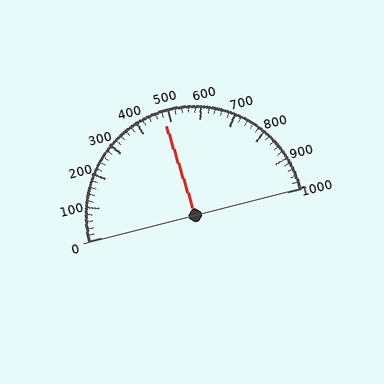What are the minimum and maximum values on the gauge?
The gauge ranges from 0 to 1000.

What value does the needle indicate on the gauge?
The needle indicates approximately 480.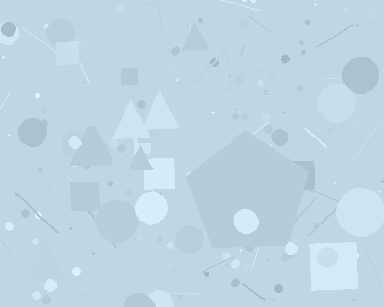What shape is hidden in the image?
A pentagon is hidden in the image.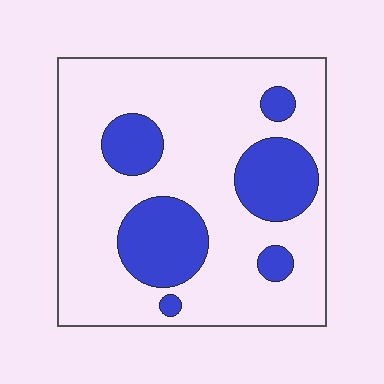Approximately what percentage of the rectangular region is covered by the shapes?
Approximately 25%.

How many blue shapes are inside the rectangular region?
6.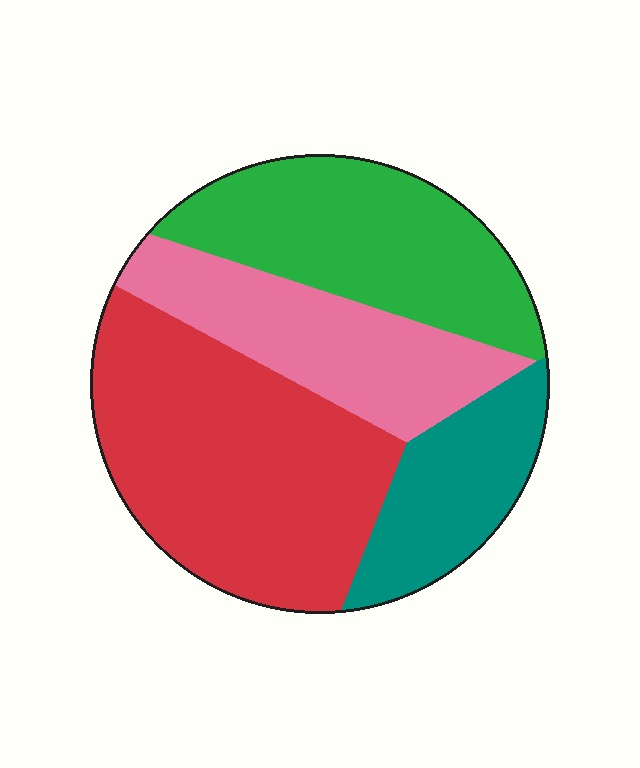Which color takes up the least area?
Teal, at roughly 15%.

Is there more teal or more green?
Green.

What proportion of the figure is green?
Green takes up between a quarter and a half of the figure.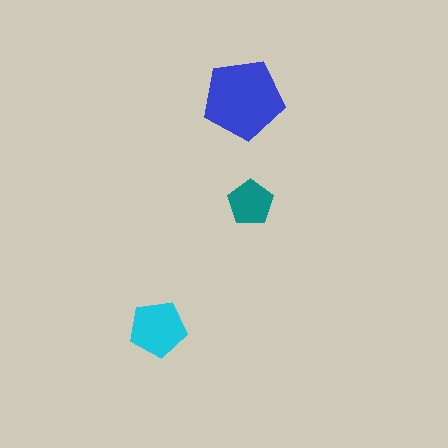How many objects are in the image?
There are 3 objects in the image.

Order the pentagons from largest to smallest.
the blue one, the cyan one, the teal one.